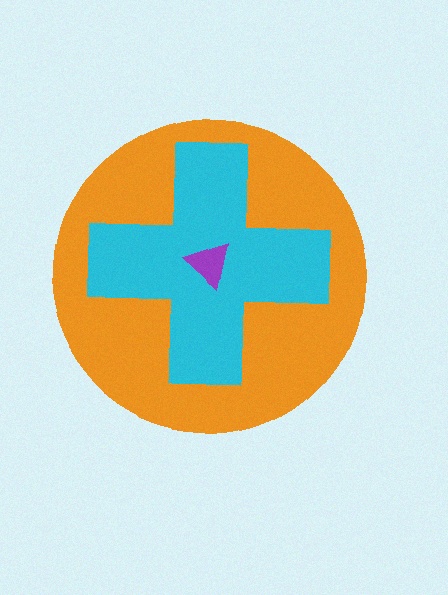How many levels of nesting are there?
3.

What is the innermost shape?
The purple triangle.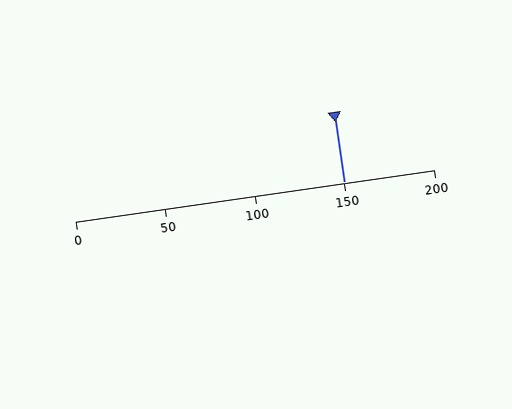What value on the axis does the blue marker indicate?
The marker indicates approximately 150.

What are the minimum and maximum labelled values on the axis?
The axis runs from 0 to 200.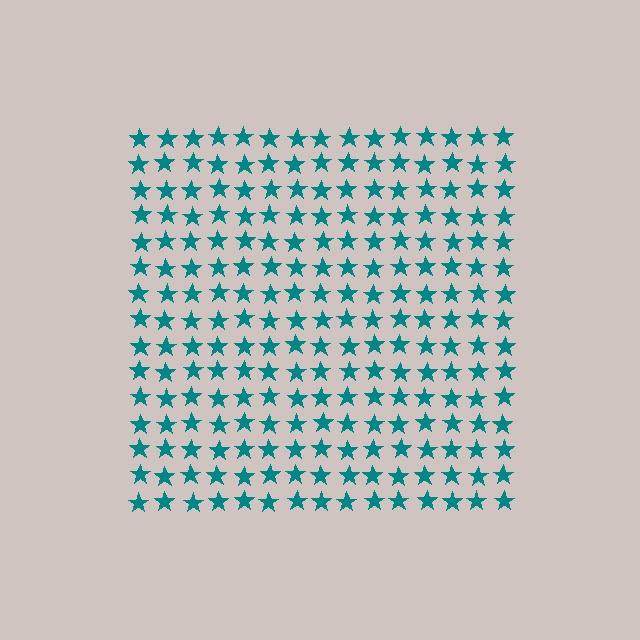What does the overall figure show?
The overall figure shows a square.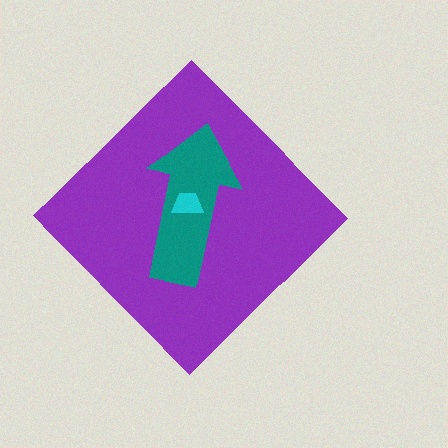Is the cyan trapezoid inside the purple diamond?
Yes.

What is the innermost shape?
The cyan trapezoid.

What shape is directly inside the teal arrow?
The cyan trapezoid.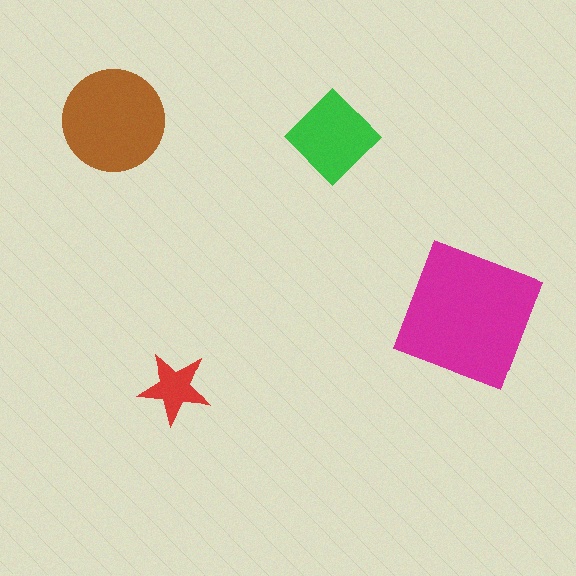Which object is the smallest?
The red star.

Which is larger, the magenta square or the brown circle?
The magenta square.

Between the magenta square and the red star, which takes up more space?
The magenta square.